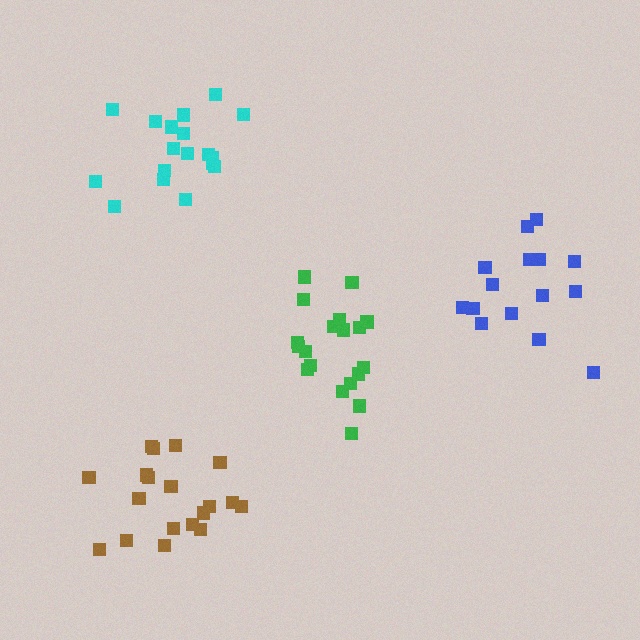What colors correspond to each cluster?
The clusters are colored: green, blue, brown, cyan.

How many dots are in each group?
Group 1: 19 dots, Group 2: 15 dots, Group 3: 19 dots, Group 4: 18 dots (71 total).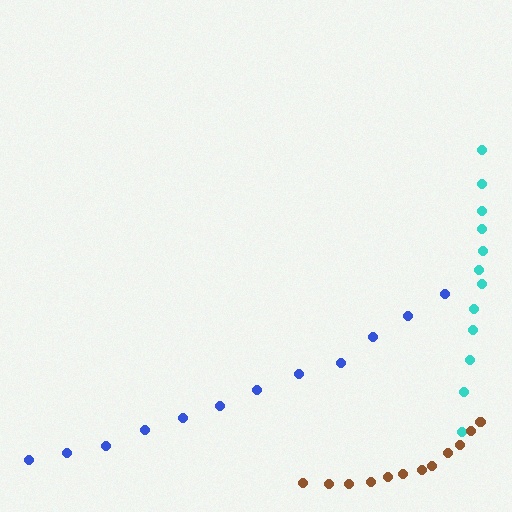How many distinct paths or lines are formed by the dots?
There are 3 distinct paths.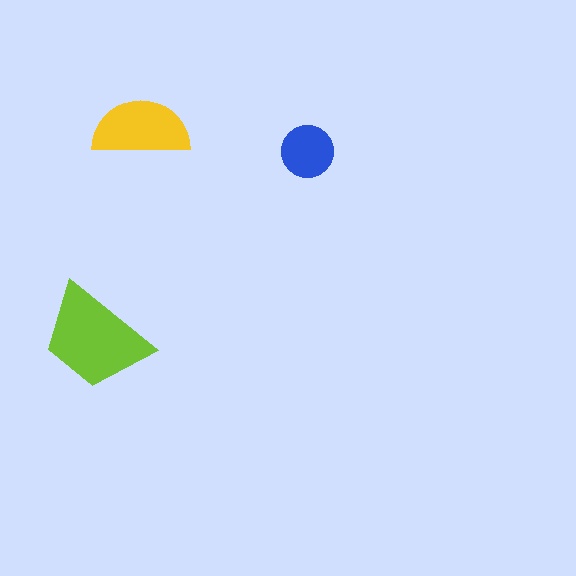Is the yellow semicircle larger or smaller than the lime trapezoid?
Smaller.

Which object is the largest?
The lime trapezoid.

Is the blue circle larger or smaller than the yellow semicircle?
Smaller.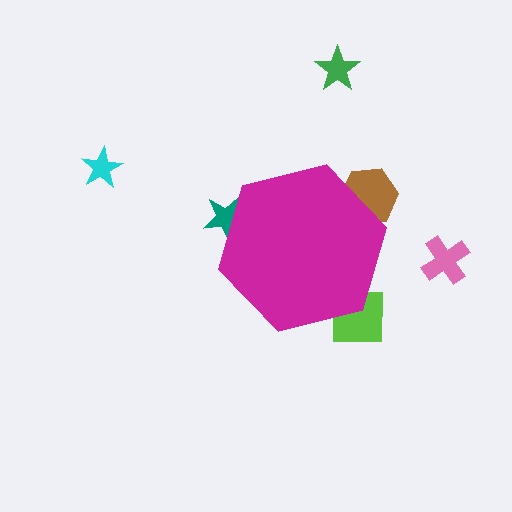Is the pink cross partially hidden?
No, the pink cross is fully visible.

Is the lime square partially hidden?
Yes, the lime square is partially hidden behind the magenta hexagon.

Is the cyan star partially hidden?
No, the cyan star is fully visible.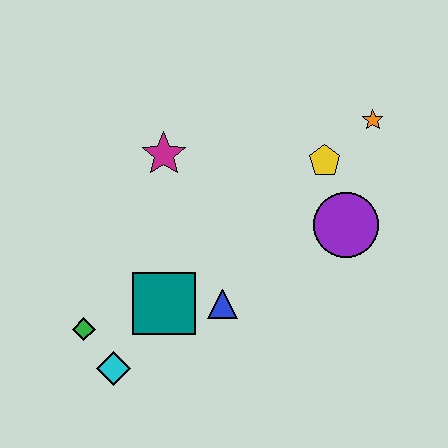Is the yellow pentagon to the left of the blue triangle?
No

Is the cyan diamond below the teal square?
Yes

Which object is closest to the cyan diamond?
The green diamond is closest to the cyan diamond.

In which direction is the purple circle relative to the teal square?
The purple circle is to the right of the teal square.